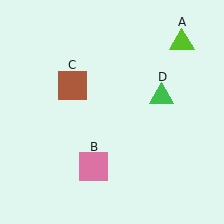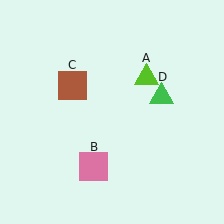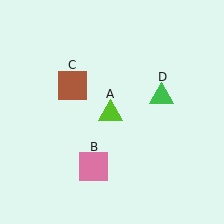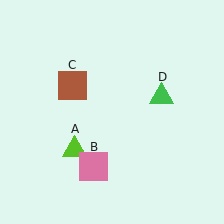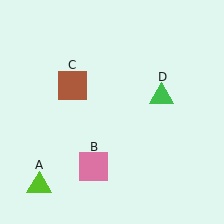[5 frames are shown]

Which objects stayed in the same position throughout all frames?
Pink square (object B) and brown square (object C) and green triangle (object D) remained stationary.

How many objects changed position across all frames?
1 object changed position: lime triangle (object A).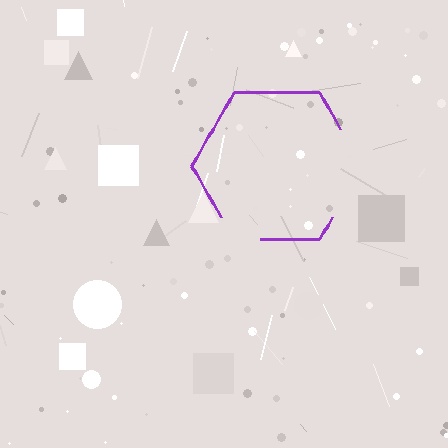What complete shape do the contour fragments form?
The contour fragments form a hexagon.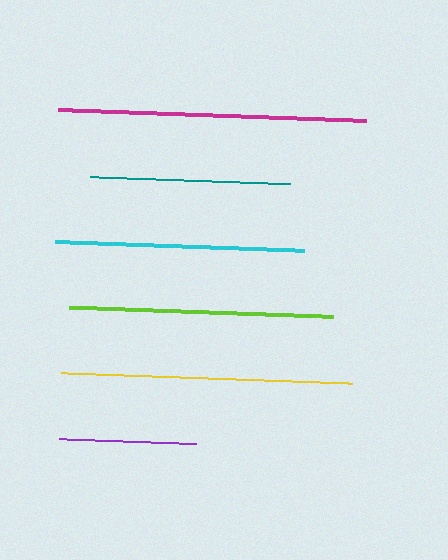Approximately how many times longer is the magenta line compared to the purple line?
The magenta line is approximately 2.2 times the length of the purple line.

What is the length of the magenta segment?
The magenta segment is approximately 308 pixels long.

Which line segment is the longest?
The magenta line is the longest at approximately 308 pixels.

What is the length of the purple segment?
The purple segment is approximately 137 pixels long.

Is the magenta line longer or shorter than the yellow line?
The magenta line is longer than the yellow line.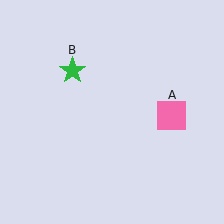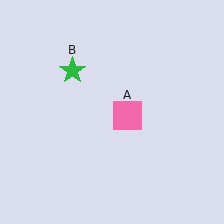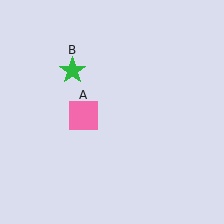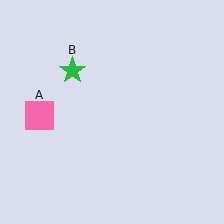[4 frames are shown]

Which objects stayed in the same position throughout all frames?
Green star (object B) remained stationary.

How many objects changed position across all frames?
1 object changed position: pink square (object A).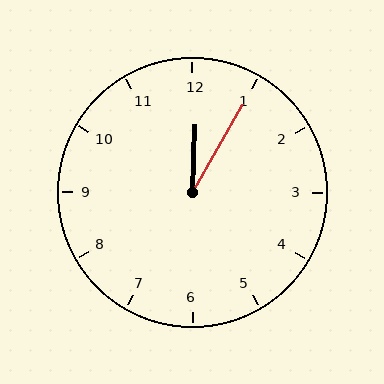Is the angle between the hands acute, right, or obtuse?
It is acute.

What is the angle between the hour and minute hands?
Approximately 28 degrees.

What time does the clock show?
12:05.